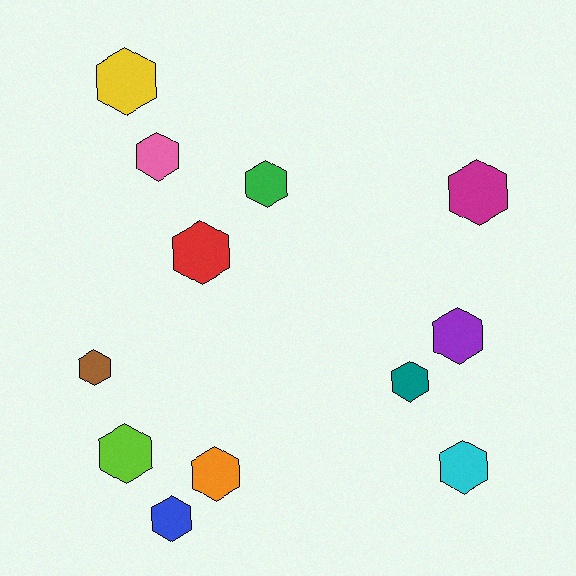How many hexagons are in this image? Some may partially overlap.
There are 12 hexagons.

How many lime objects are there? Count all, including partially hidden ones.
There is 1 lime object.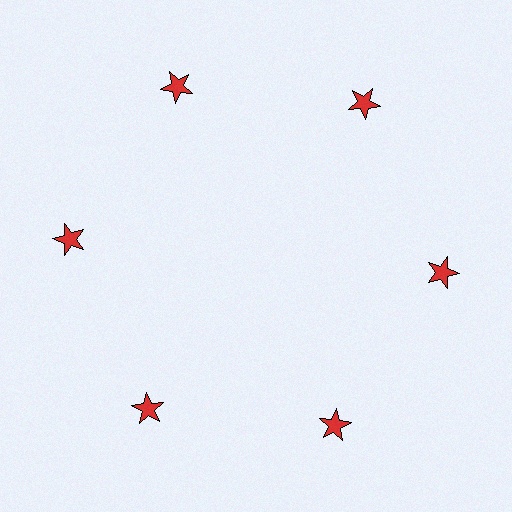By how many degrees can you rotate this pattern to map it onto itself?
The pattern maps onto itself every 60 degrees of rotation.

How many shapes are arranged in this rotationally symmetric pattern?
There are 6 shapes, arranged in 6 groups of 1.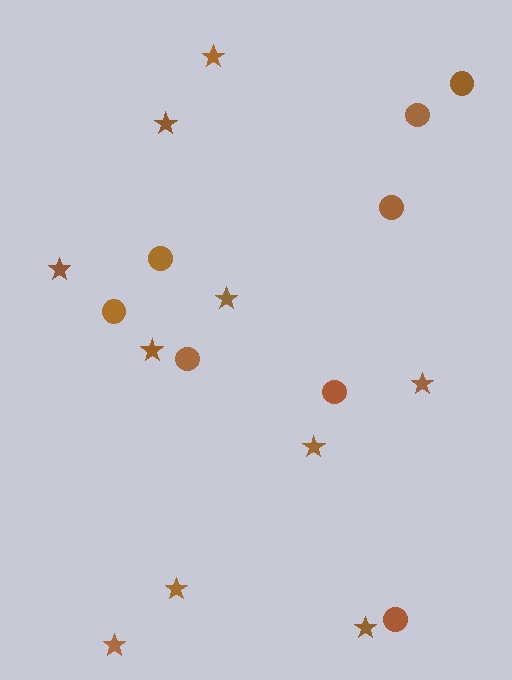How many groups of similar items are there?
There are 2 groups: one group of circles (8) and one group of stars (10).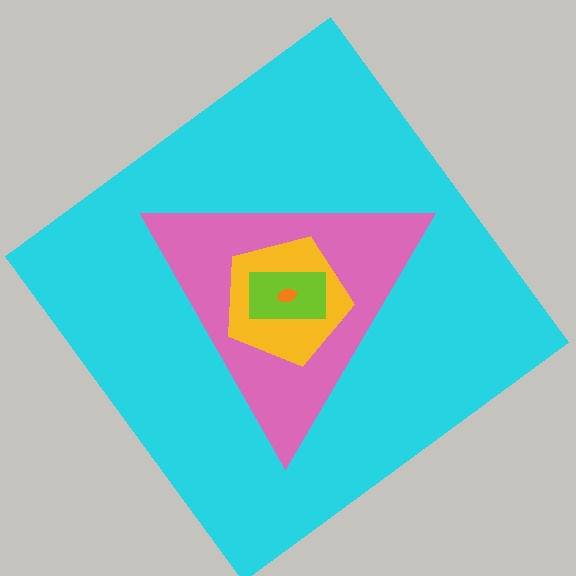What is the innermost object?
The orange ellipse.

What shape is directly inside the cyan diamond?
The pink triangle.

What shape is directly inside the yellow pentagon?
The lime rectangle.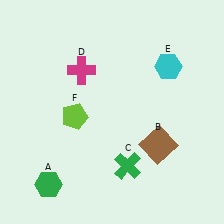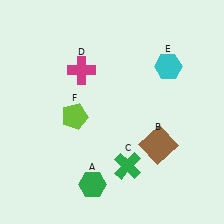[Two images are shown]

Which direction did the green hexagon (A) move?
The green hexagon (A) moved right.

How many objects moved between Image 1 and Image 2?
1 object moved between the two images.